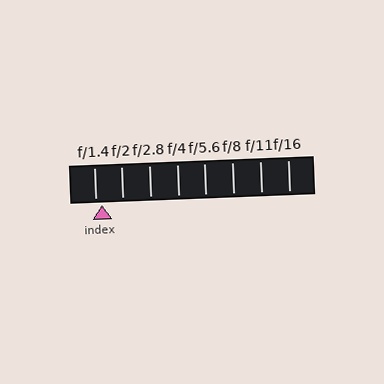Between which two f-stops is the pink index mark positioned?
The index mark is between f/1.4 and f/2.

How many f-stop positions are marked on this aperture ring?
There are 8 f-stop positions marked.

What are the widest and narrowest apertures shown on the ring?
The widest aperture shown is f/1.4 and the narrowest is f/16.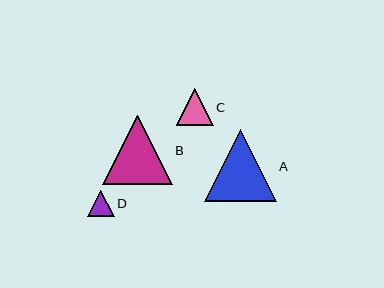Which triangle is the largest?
Triangle A is the largest with a size of approximately 72 pixels.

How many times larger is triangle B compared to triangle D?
Triangle B is approximately 2.6 times the size of triangle D.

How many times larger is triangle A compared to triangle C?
Triangle A is approximately 1.9 times the size of triangle C.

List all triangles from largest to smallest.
From largest to smallest: A, B, C, D.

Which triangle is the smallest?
Triangle D is the smallest with a size of approximately 27 pixels.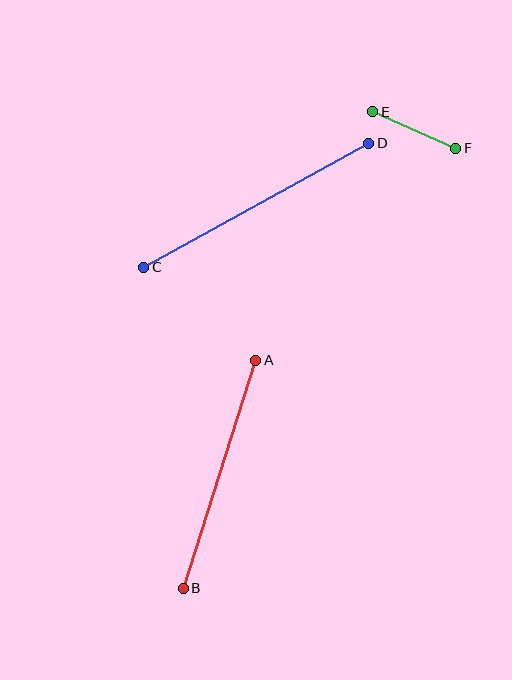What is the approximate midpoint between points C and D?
The midpoint is at approximately (256, 205) pixels.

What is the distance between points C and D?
The distance is approximately 257 pixels.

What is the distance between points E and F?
The distance is approximately 91 pixels.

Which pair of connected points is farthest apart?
Points C and D are farthest apart.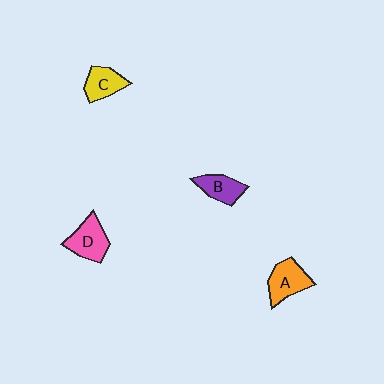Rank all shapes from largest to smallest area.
From largest to smallest: D (pink), A (orange), C (yellow), B (purple).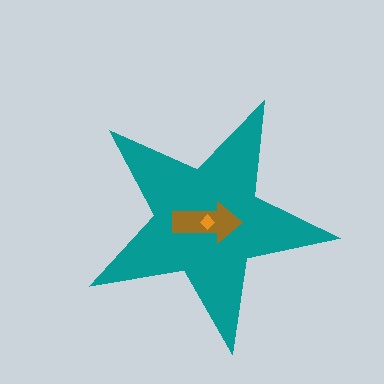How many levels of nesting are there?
3.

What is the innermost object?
The orange diamond.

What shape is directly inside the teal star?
The brown arrow.